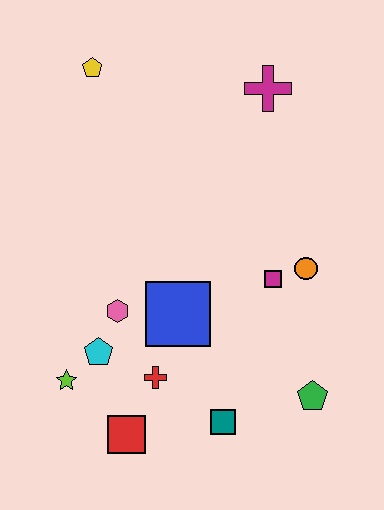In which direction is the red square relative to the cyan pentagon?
The red square is below the cyan pentagon.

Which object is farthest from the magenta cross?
The red square is farthest from the magenta cross.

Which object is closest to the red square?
The red cross is closest to the red square.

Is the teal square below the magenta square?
Yes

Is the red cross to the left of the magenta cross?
Yes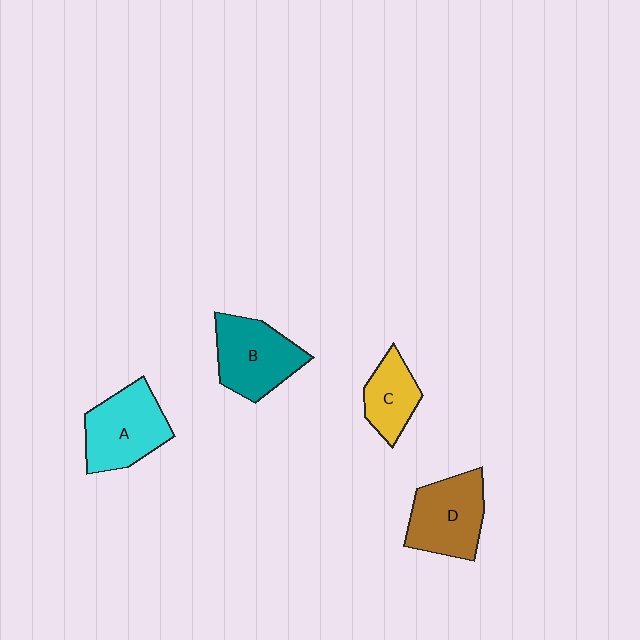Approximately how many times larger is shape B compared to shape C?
Approximately 1.5 times.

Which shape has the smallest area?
Shape C (yellow).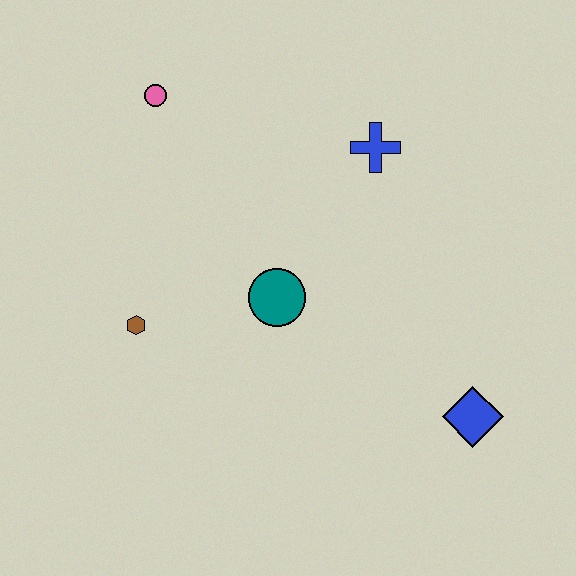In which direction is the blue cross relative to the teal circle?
The blue cross is above the teal circle.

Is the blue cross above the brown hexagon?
Yes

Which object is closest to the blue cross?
The teal circle is closest to the blue cross.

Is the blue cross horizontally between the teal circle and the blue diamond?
Yes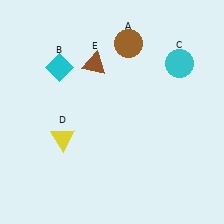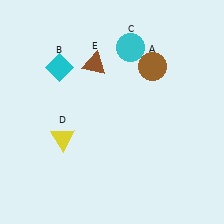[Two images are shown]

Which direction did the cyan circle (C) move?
The cyan circle (C) moved left.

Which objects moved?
The objects that moved are: the brown circle (A), the cyan circle (C).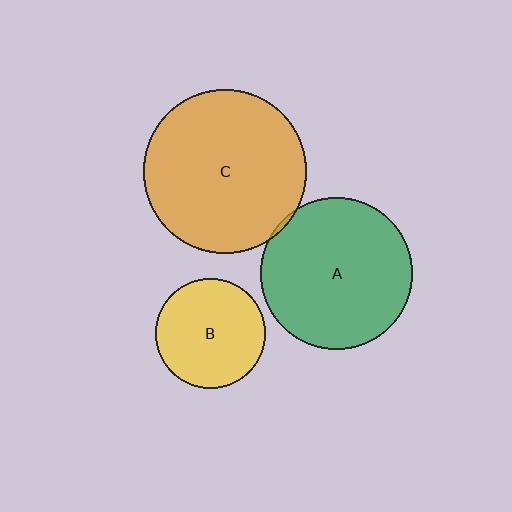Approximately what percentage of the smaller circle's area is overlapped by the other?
Approximately 5%.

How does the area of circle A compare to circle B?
Approximately 1.9 times.